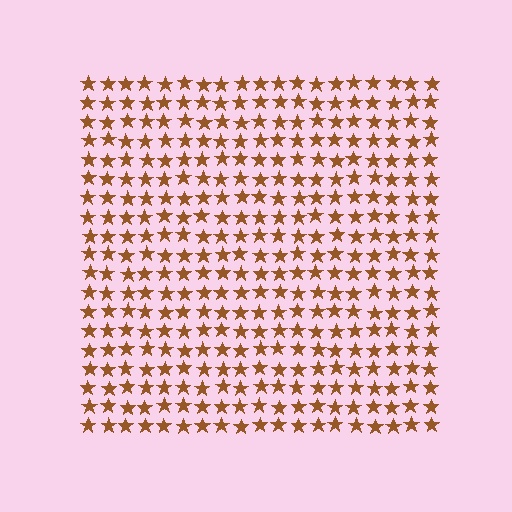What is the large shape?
The large shape is a square.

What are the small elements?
The small elements are stars.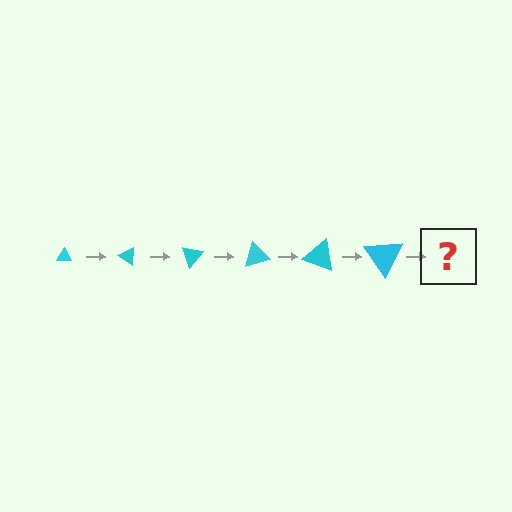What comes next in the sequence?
The next element should be a triangle, larger than the previous one and rotated 210 degrees from the start.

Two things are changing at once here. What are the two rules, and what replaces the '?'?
The two rules are that the triangle grows larger each step and it rotates 35 degrees each step. The '?' should be a triangle, larger than the previous one and rotated 210 degrees from the start.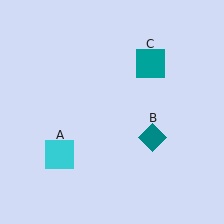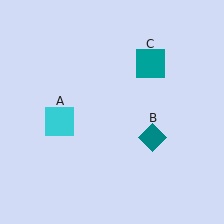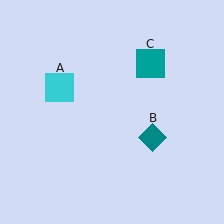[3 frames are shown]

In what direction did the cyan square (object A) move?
The cyan square (object A) moved up.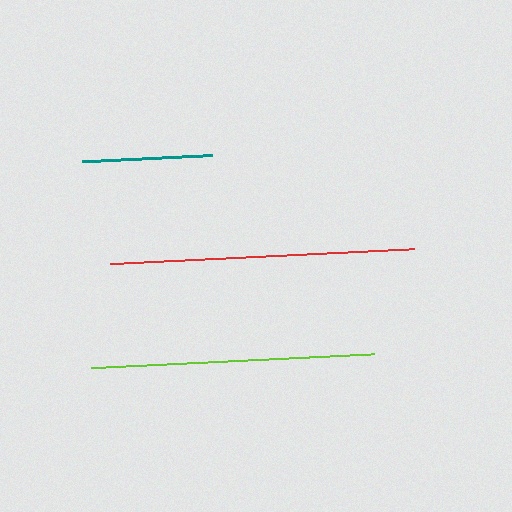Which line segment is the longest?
The red line is the longest at approximately 304 pixels.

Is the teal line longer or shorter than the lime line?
The lime line is longer than the teal line.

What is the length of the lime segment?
The lime segment is approximately 283 pixels long.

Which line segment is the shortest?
The teal line is the shortest at approximately 130 pixels.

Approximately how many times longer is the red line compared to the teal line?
The red line is approximately 2.3 times the length of the teal line.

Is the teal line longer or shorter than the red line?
The red line is longer than the teal line.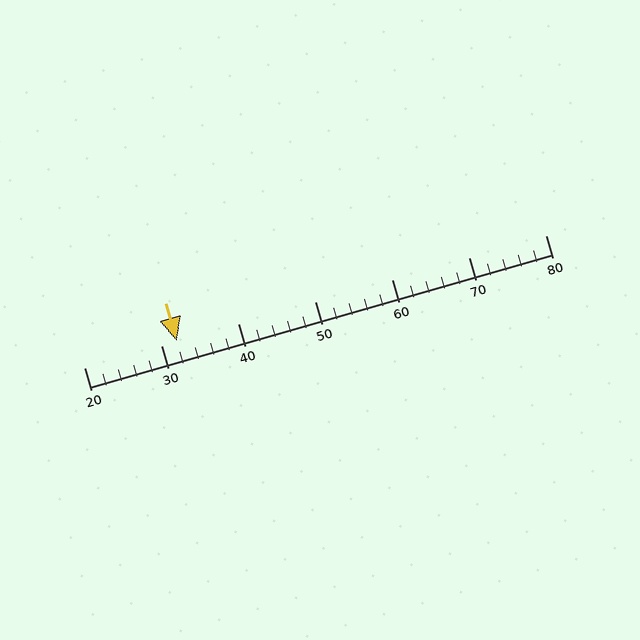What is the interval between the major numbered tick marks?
The major tick marks are spaced 10 units apart.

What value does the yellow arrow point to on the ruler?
The yellow arrow points to approximately 32.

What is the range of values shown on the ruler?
The ruler shows values from 20 to 80.